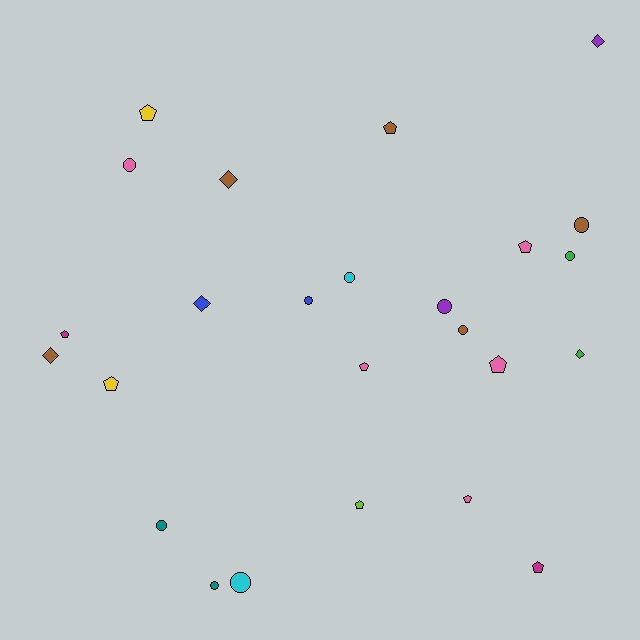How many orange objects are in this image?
There are no orange objects.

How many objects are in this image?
There are 25 objects.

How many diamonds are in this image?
There are 5 diamonds.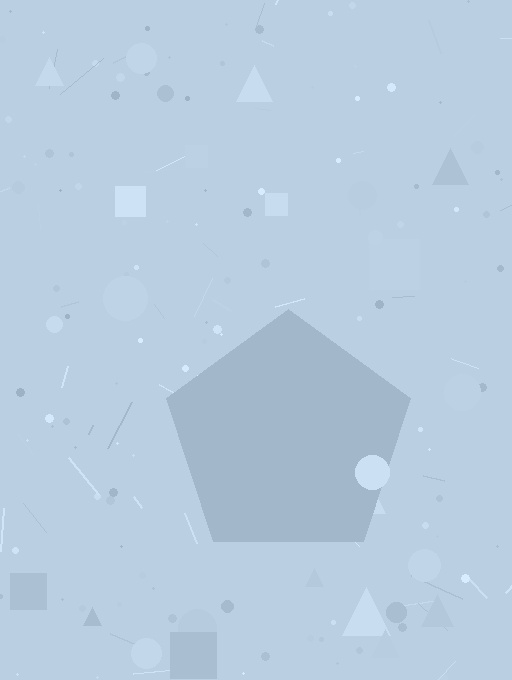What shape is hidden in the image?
A pentagon is hidden in the image.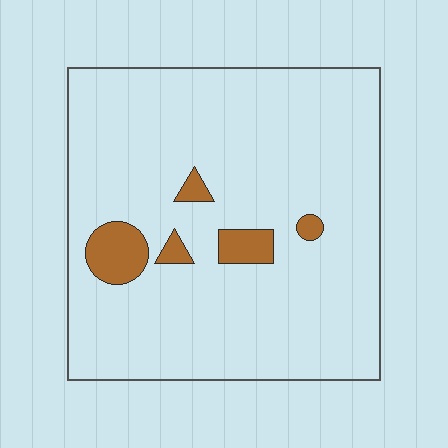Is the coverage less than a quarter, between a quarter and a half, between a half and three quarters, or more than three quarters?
Less than a quarter.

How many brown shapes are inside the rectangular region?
5.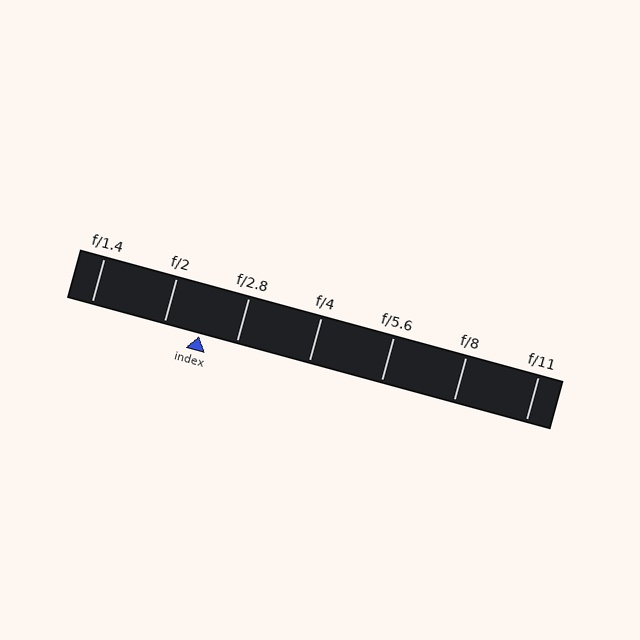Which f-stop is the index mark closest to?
The index mark is closest to f/2.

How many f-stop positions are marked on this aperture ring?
There are 7 f-stop positions marked.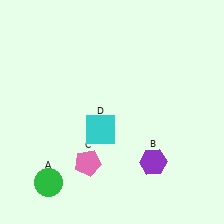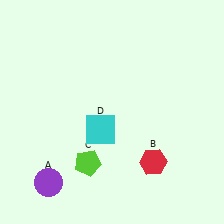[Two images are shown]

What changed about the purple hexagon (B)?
In Image 1, B is purple. In Image 2, it changed to red.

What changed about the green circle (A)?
In Image 1, A is green. In Image 2, it changed to purple.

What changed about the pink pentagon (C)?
In Image 1, C is pink. In Image 2, it changed to lime.